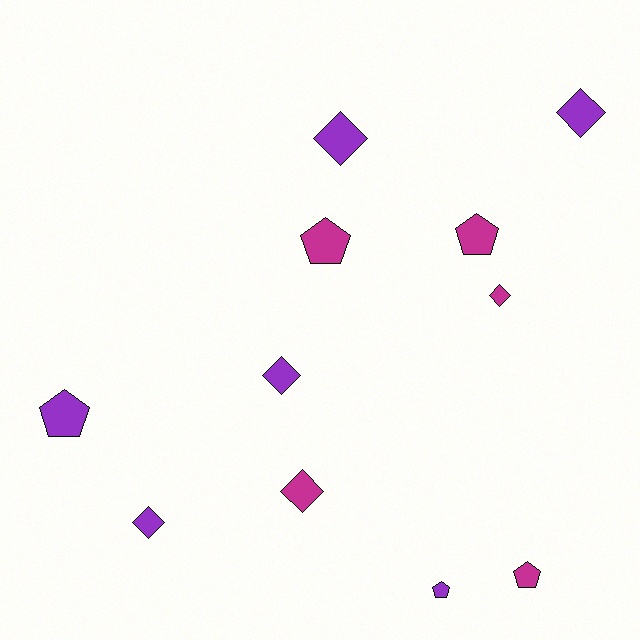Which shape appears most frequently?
Diamond, with 6 objects.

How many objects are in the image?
There are 11 objects.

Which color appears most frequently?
Purple, with 6 objects.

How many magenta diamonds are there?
There are 2 magenta diamonds.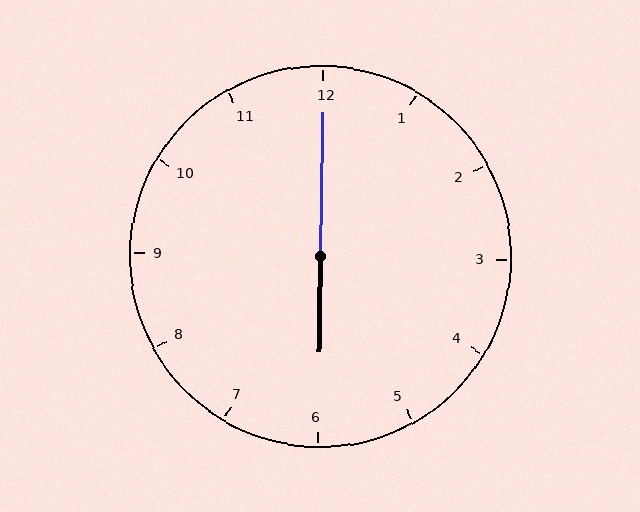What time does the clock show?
6:00.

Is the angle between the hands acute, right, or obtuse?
It is obtuse.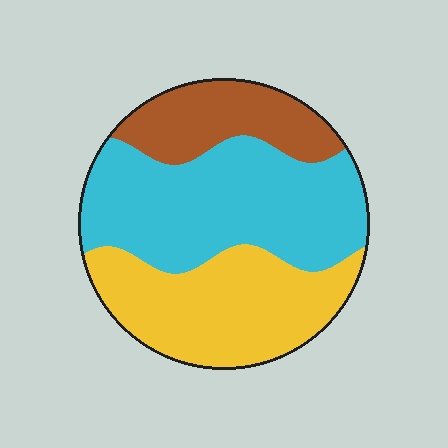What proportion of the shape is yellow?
Yellow covers 35% of the shape.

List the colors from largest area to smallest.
From largest to smallest: cyan, yellow, brown.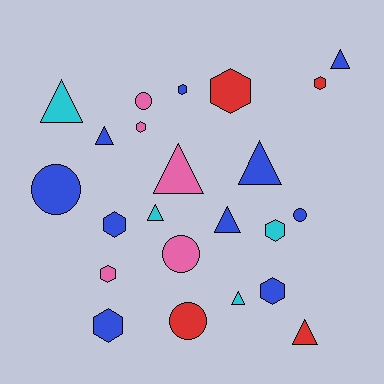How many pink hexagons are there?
There are 2 pink hexagons.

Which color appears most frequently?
Blue, with 10 objects.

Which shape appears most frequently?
Hexagon, with 9 objects.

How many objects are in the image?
There are 23 objects.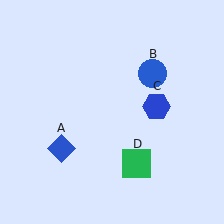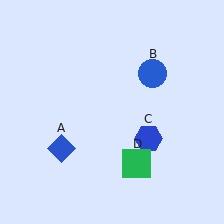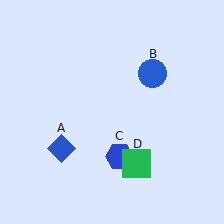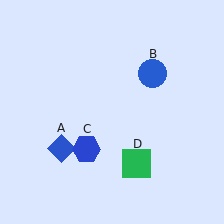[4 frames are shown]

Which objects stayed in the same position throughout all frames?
Blue diamond (object A) and blue circle (object B) and green square (object D) remained stationary.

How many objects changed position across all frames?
1 object changed position: blue hexagon (object C).